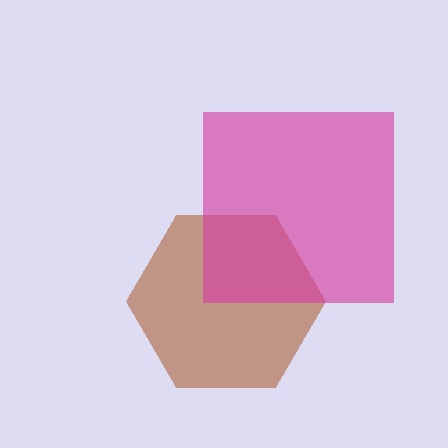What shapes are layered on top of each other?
The layered shapes are: a brown hexagon, a magenta square.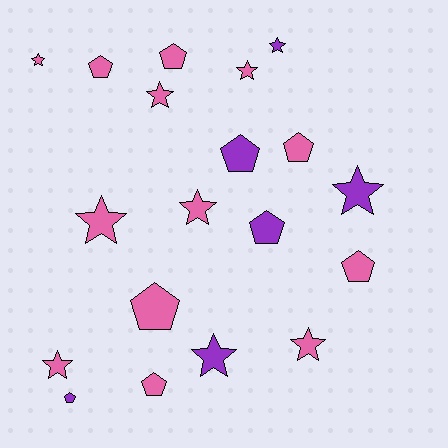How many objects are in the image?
There are 19 objects.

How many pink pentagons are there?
There are 6 pink pentagons.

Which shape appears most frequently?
Star, with 10 objects.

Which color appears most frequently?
Pink, with 13 objects.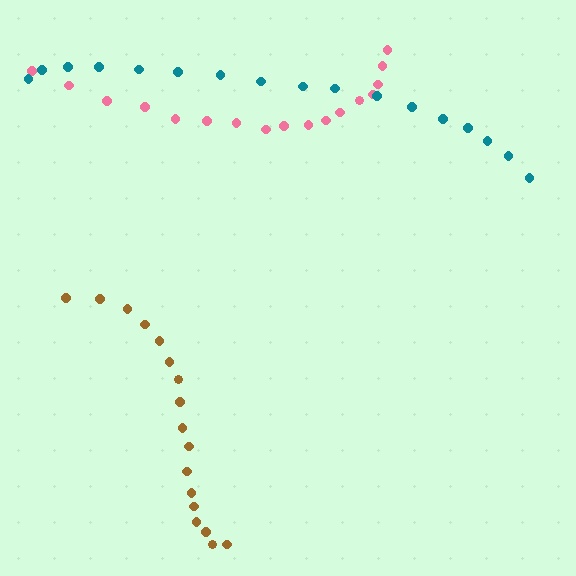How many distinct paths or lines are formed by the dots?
There are 3 distinct paths.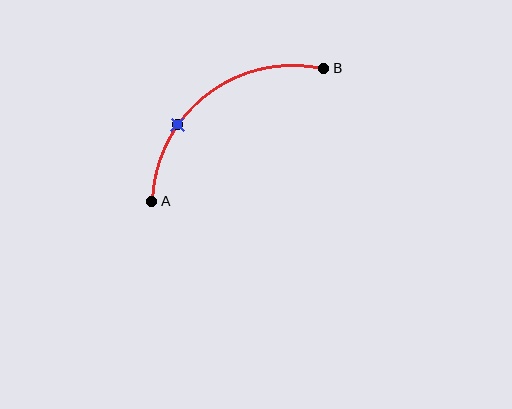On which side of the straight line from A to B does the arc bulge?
The arc bulges above and to the left of the straight line connecting A and B.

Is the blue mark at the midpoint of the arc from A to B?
No. The blue mark lies on the arc but is closer to endpoint A. The arc midpoint would be at the point on the curve equidistant along the arc from both A and B.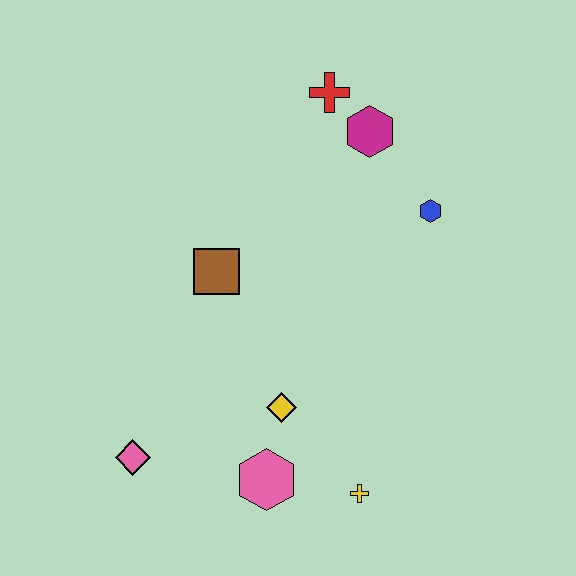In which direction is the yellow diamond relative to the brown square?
The yellow diamond is below the brown square.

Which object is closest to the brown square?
The yellow diamond is closest to the brown square.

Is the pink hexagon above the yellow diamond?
No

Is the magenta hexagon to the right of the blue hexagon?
No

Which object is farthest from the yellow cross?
The red cross is farthest from the yellow cross.